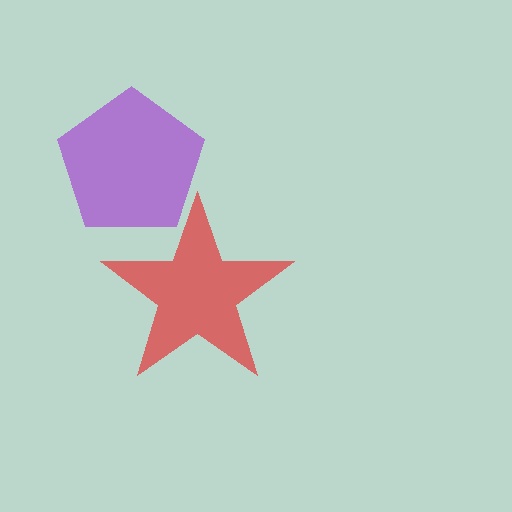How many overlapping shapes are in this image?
There are 2 overlapping shapes in the image.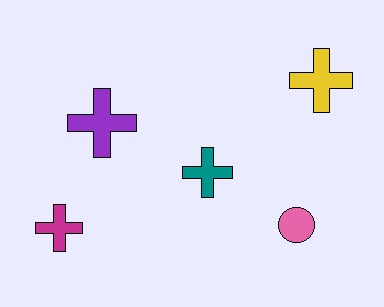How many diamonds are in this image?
There are no diamonds.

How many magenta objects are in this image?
There is 1 magenta object.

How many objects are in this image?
There are 5 objects.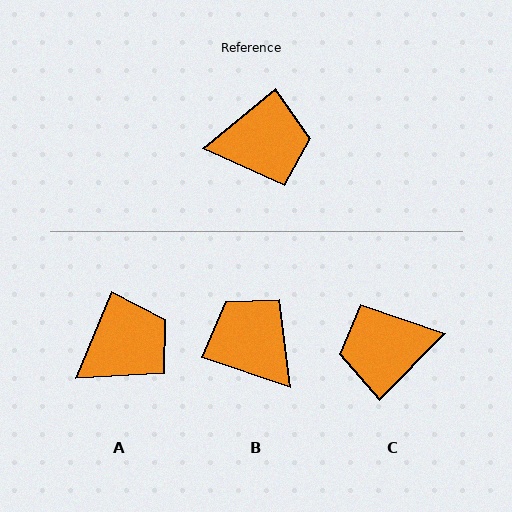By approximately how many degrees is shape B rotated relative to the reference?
Approximately 122 degrees counter-clockwise.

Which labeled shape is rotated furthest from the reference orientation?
C, about 174 degrees away.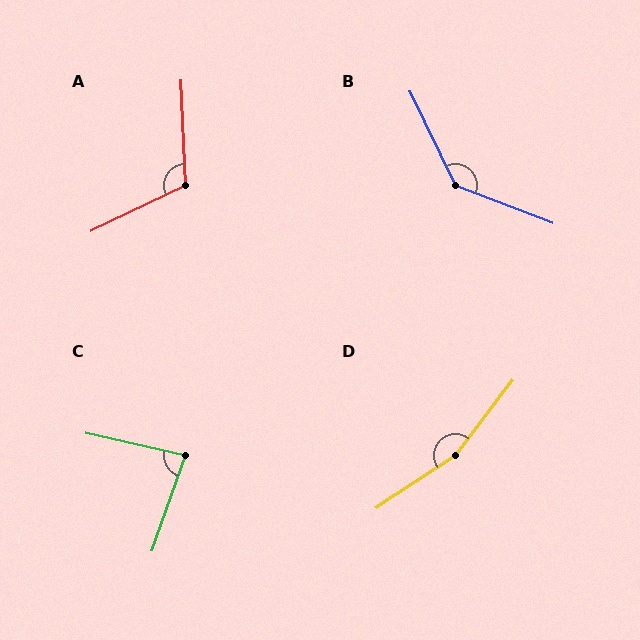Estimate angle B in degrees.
Approximately 137 degrees.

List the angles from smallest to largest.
C (84°), A (113°), B (137°), D (161°).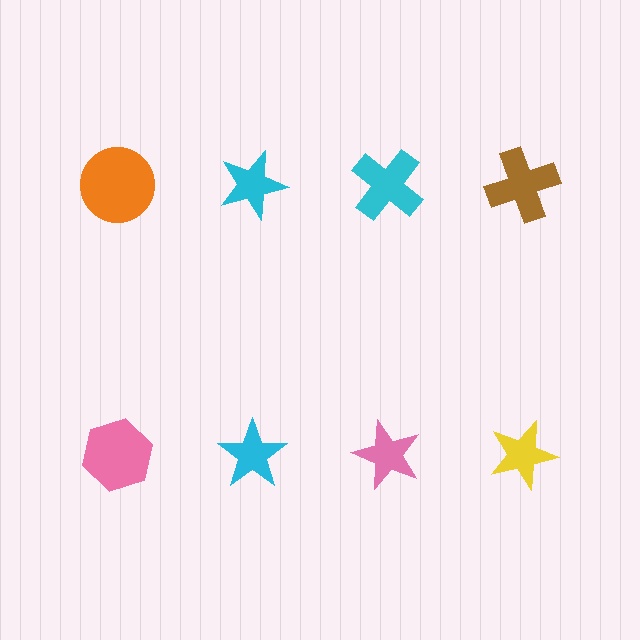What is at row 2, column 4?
A yellow star.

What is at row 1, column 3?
A cyan cross.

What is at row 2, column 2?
A cyan star.